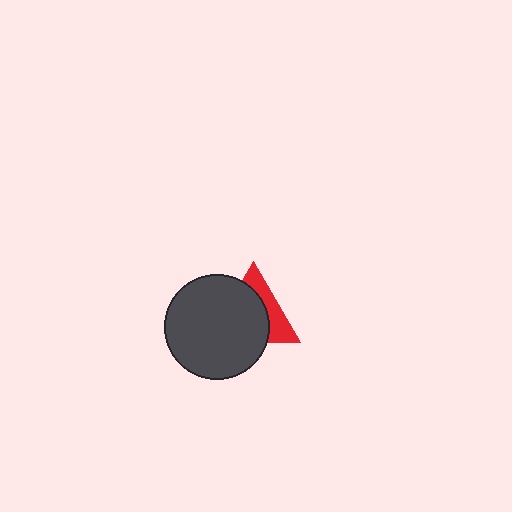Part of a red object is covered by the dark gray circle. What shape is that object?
It is a triangle.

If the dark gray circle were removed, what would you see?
You would see the complete red triangle.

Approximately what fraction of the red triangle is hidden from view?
Roughly 63% of the red triangle is hidden behind the dark gray circle.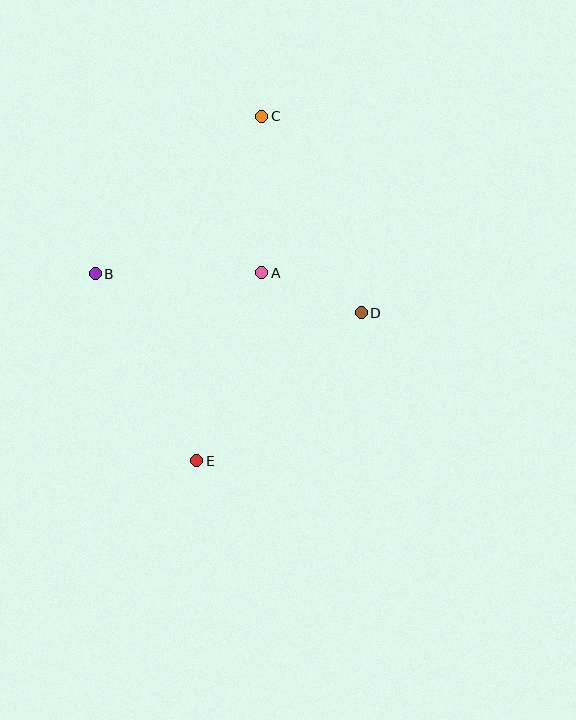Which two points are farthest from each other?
Points C and E are farthest from each other.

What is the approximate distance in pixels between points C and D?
The distance between C and D is approximately 220 pixels.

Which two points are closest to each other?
Points A and D are closest to each other.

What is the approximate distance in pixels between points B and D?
The distance between B and D is approximately 269 pixels.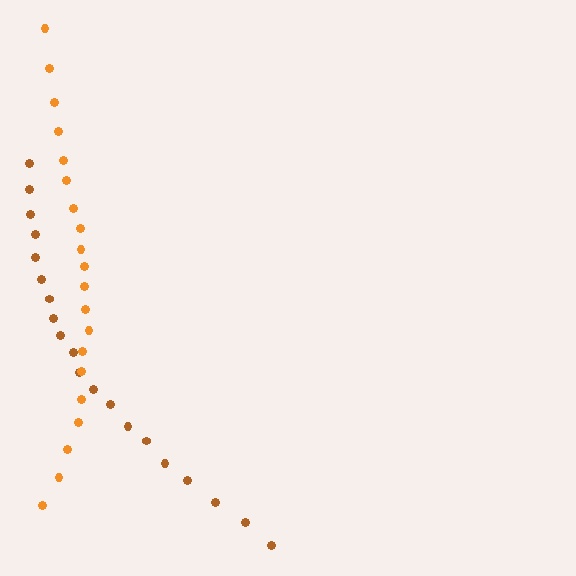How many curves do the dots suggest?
There are 2 distinct paths.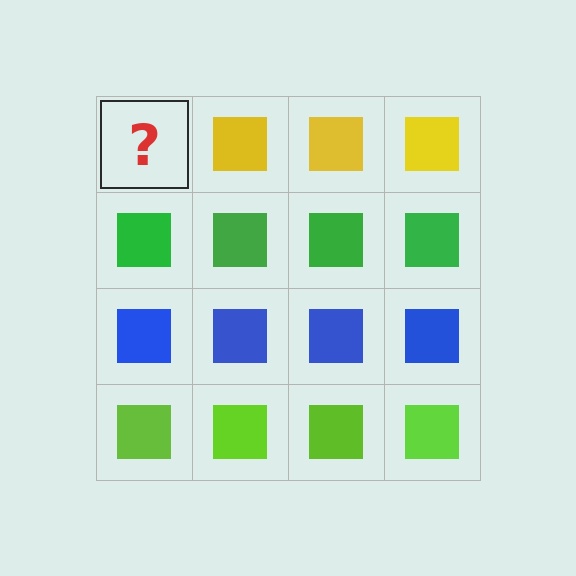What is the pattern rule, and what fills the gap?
The rule is that each row has a consistent color. The gap should be filled with a yellow square.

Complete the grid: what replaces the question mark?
The question mark should be replaced with a yellow square.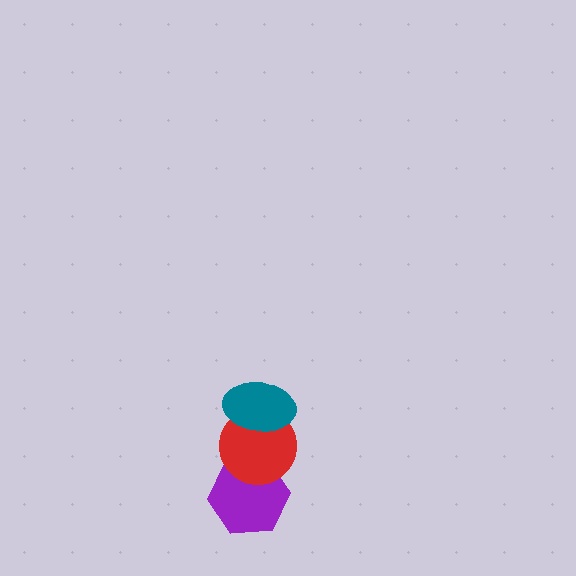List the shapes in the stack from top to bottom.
From top to bottom: the teal ellipse, the red circle, the purple hexagon.